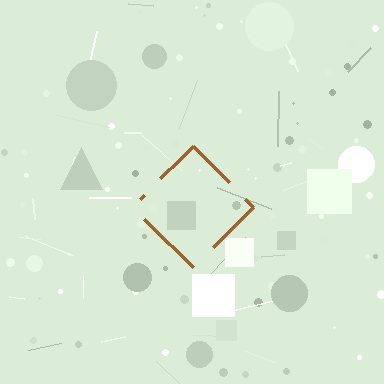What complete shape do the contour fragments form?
The contour fragments form a diamond.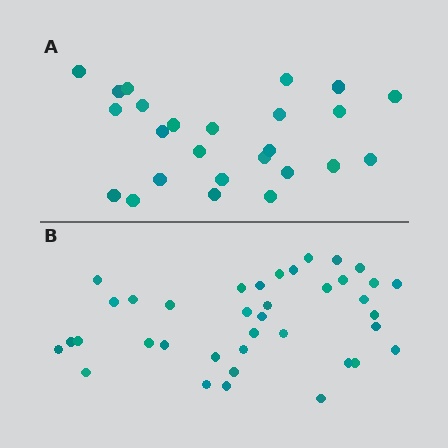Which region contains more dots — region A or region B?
Region B (the bottom region) has more dots.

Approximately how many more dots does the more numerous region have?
Region B has approximately 15 more dots than region A.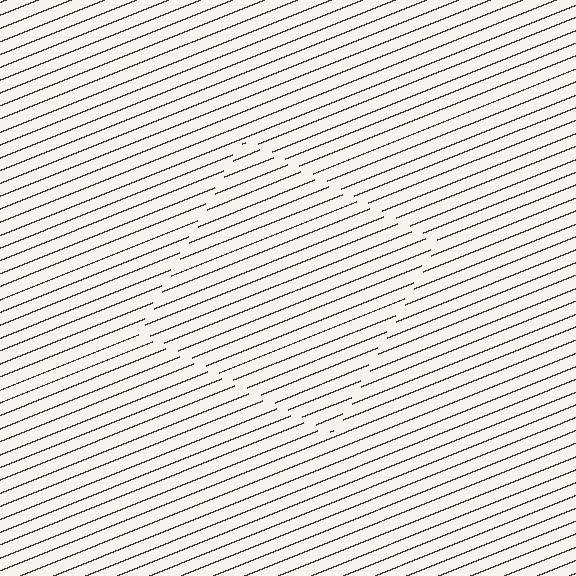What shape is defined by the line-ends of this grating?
An illusory square. The interior of the shape contains the same grating, shifted by half a period — the contour is defined by the phase discontinuity where line-ends from the inner and outer gratings abut.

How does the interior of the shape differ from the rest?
The interior of the shape contains the same grating, shifted by half a period — the contour is defined by the phase discontinuity where line-ends from the inner and outer gratings abut.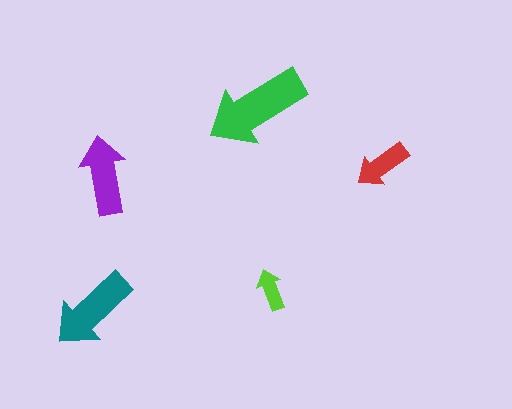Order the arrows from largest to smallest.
the green one, the teal one, the purple one, the red one, the lime one.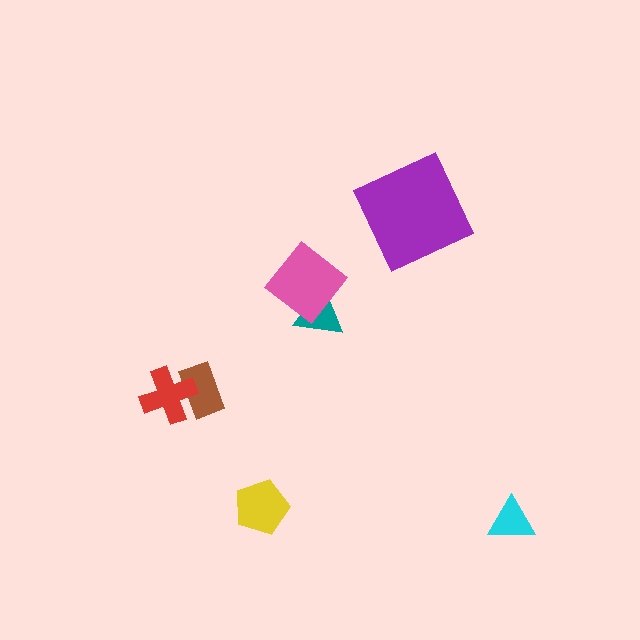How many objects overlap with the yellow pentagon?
0 objects overlap with the yellow pentagon.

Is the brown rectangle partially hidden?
Yes, it is partially covered by another shape.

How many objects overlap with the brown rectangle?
1 object overlaps with the brown rectangle.